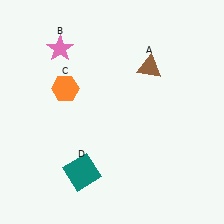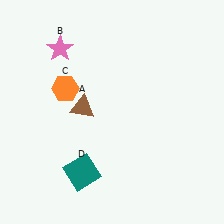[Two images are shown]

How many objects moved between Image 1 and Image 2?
1 object moved between the two images.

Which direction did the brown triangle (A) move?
The brown triangle (A) moved left.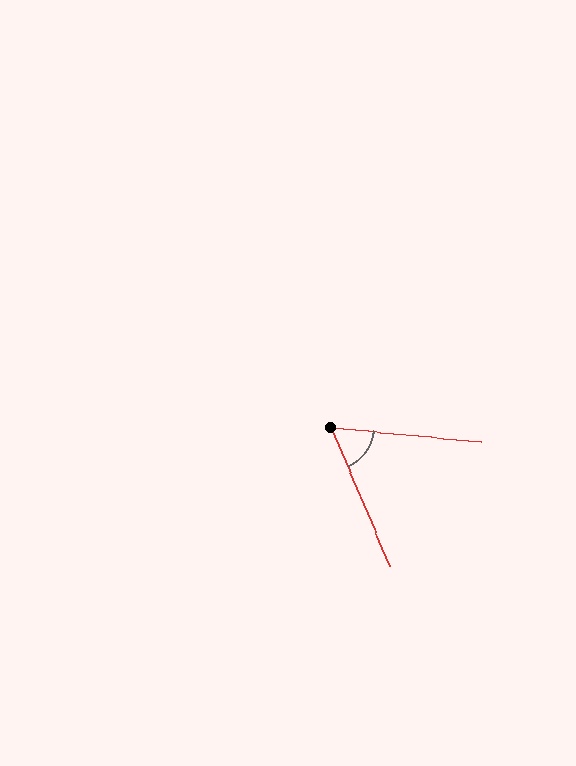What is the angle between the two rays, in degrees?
Approximately 61 degrees.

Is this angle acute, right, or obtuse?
It is acute.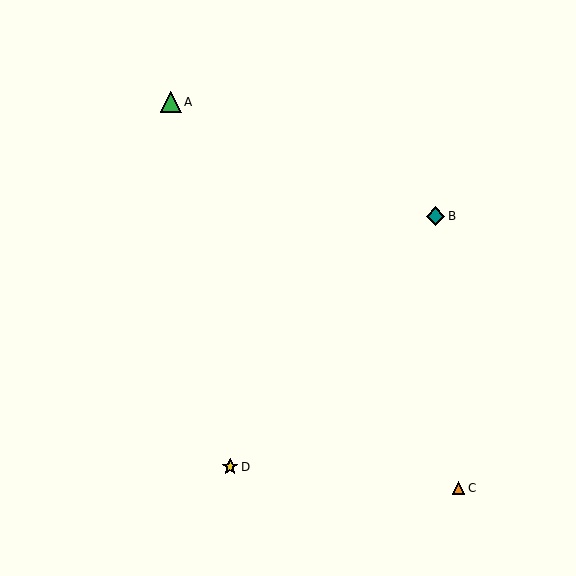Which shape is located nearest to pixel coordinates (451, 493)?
The orange triangle (labeled C) at (458, 488) is nearest to that location.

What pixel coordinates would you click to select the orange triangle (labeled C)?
Click at (458, 488) to select the orange triangle C.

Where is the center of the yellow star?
The center of the yellow star is at (230, 467).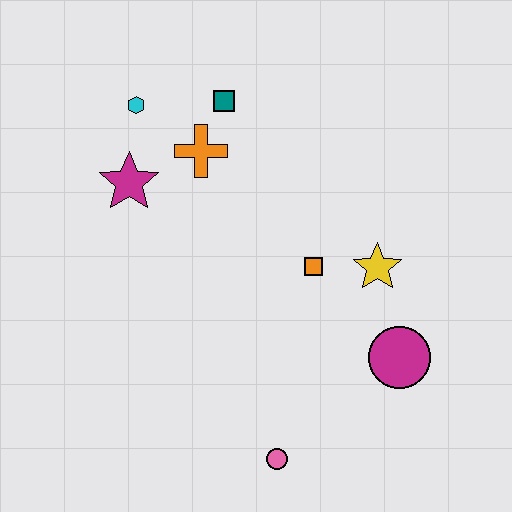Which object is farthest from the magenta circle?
The cyan hexagon is farthest from the magenta circle.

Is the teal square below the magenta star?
No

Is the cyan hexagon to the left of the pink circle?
Yes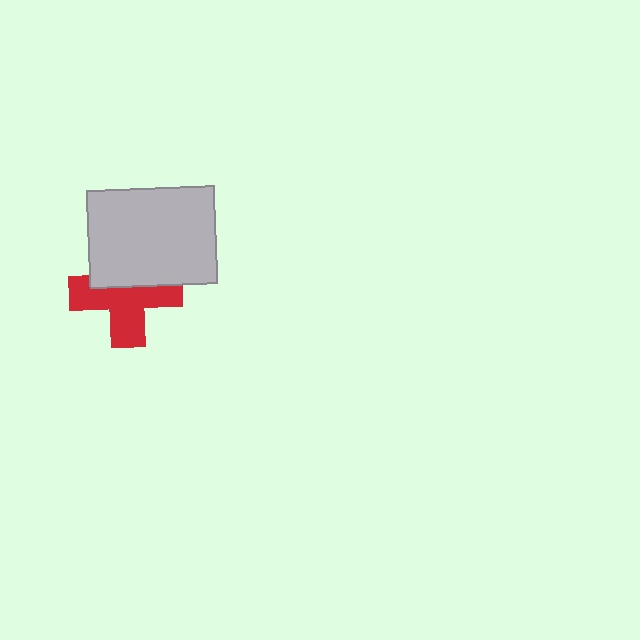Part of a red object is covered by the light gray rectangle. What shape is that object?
It is a cross.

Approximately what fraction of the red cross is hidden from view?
Roughly 39% of the red cross is hidden behind the light gray rectangle.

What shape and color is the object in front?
The object in front is a light gray rectangle.